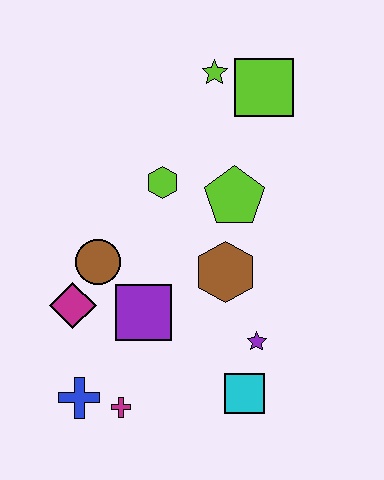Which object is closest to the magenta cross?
The blue cross is closest to the magenta cross.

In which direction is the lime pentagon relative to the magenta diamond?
The lime pentagon is to the right of the magenta diamond.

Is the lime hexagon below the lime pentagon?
No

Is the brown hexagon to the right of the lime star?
Yes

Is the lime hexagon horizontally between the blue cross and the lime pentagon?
Yes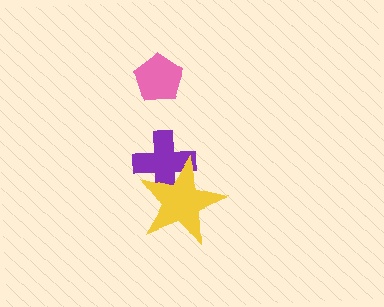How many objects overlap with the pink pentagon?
0 objects overlap with the pink pentagon.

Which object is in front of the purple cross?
The yellow star is in front of the purple cross.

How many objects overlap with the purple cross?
1 object overlaps with the purple cross.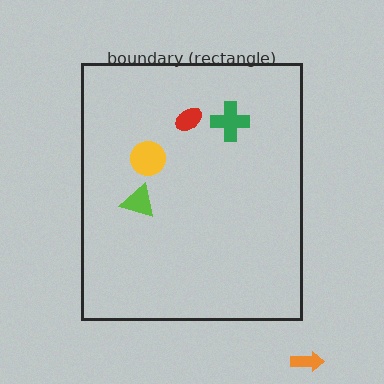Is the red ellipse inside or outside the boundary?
Inside.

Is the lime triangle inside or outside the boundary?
Inside.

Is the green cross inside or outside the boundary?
Inside.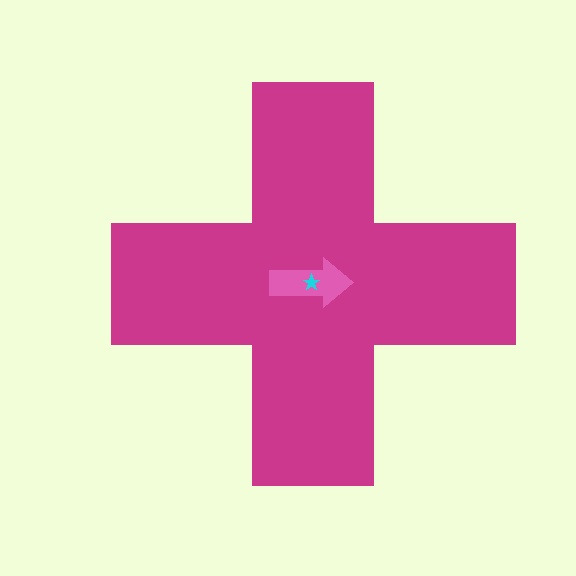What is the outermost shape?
The magenta cross.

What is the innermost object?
The cyan star.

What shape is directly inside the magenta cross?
The pink arrow.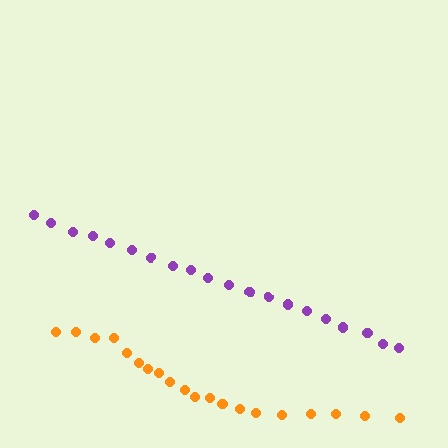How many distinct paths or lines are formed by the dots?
There are 2 distinct paths.